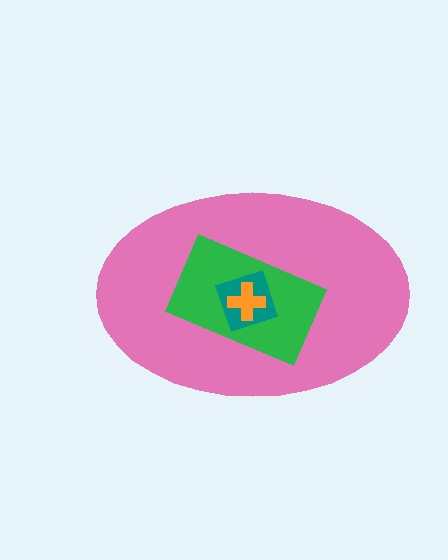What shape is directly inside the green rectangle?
The teal square.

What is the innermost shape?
The orange cross.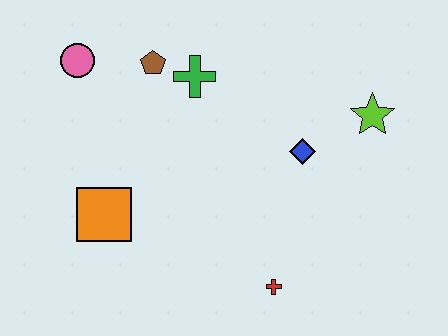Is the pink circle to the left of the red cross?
Yes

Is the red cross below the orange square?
Yes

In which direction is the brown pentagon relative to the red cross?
The brown pentagon is above the red cross.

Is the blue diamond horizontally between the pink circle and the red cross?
No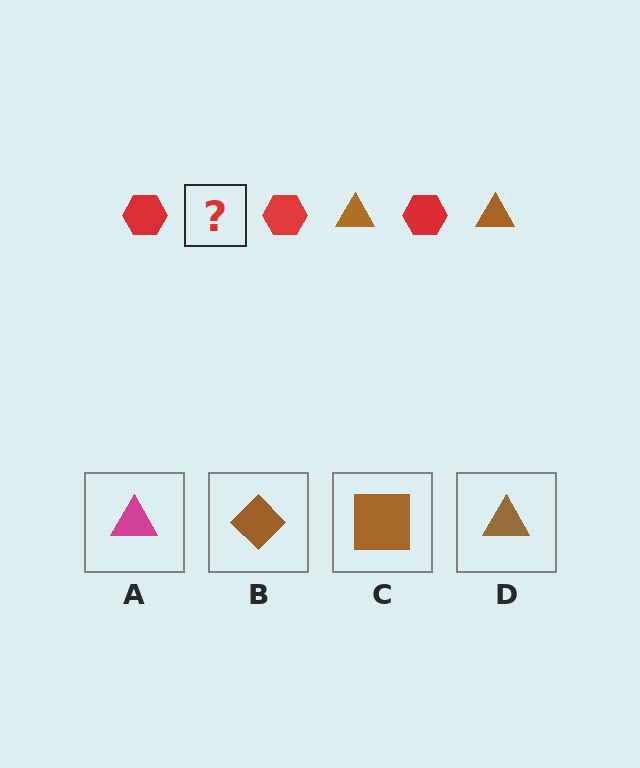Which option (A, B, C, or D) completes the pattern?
D.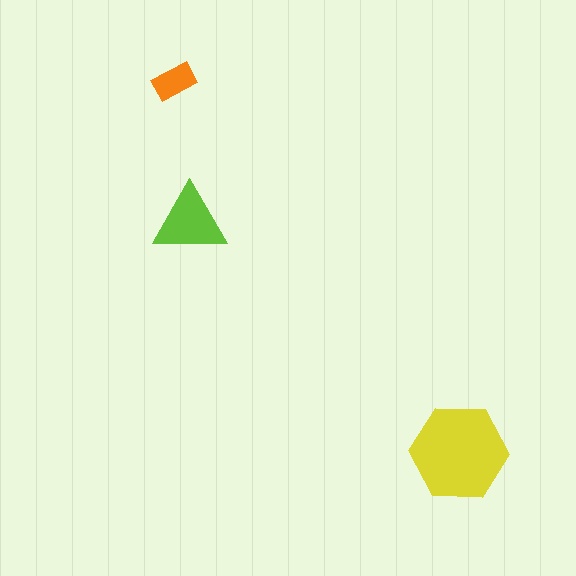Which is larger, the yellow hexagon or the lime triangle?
The yellow hexagon.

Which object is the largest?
The yellow hexagon.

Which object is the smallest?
The orange rectangle.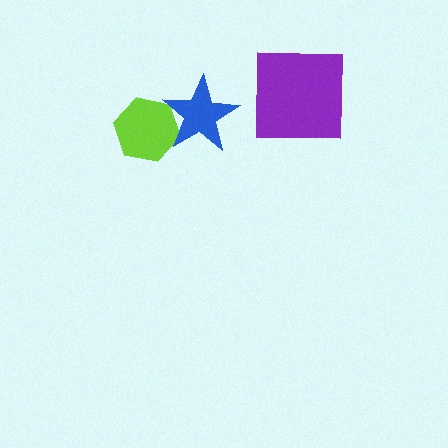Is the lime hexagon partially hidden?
Yes, it is partially covered by another shape.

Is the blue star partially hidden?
No, no other shape covers it.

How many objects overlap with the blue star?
1 object overlaps with the blue star.